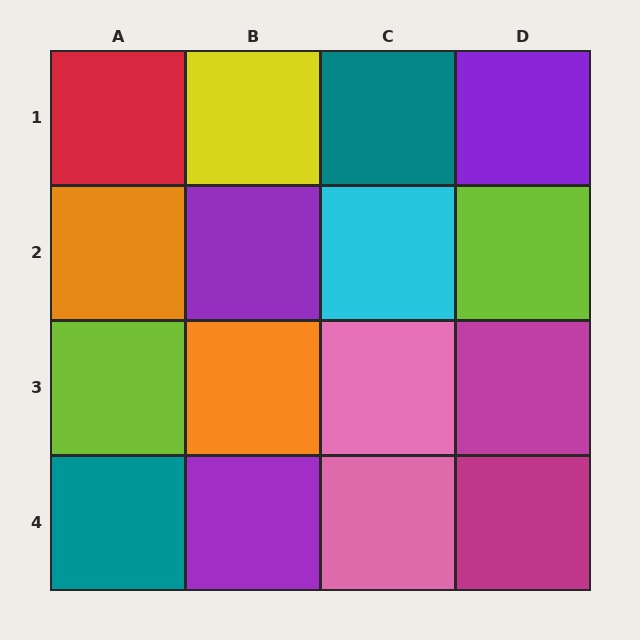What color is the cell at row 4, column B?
Purple.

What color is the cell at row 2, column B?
Purple.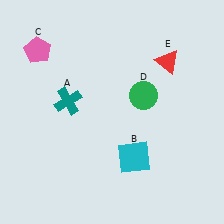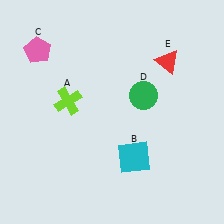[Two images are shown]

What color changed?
The cross (A) changed from teal in Image 1 to lime in Image 2.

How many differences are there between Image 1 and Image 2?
There is 1 difference between the two images.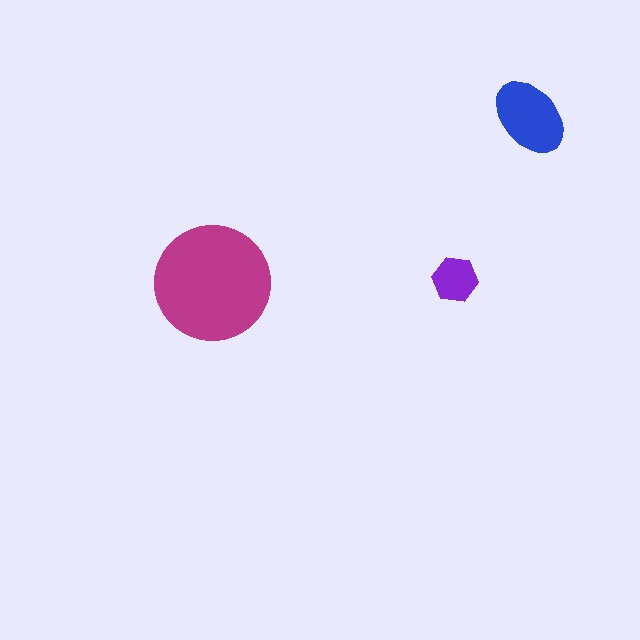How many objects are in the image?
There are 3 objects in the image.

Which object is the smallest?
The purple hexagon.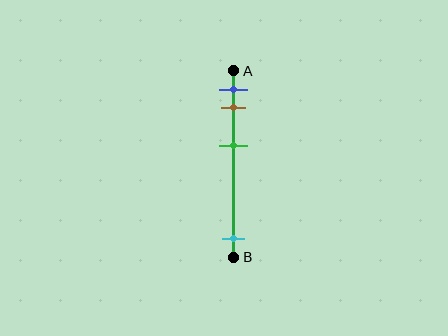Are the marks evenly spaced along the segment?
No, the marks are not evenly spaced.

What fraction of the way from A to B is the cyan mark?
The cyan mark is approximately 90% (0.9) of the way from A to B.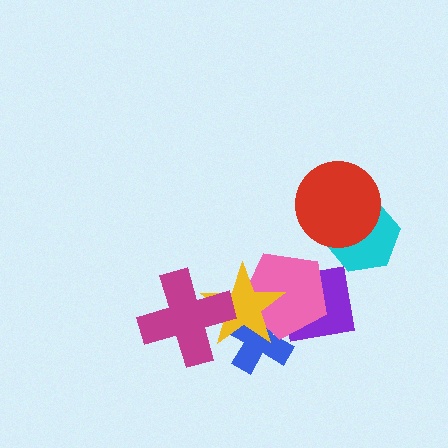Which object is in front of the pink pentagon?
The yellow star is in front of the pink pentagon.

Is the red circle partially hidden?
No, no other shape covers it.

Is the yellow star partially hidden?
Yes, it is partially covered by another shape.